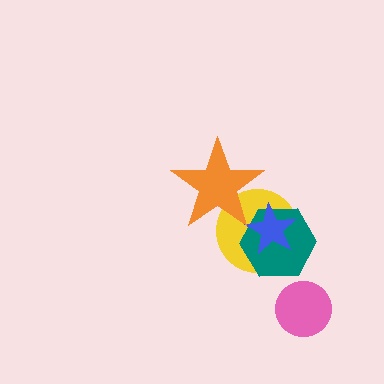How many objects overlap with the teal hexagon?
2 objects overlap with the teal hexagon.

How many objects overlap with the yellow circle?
3 objects overlap with the yellow circle.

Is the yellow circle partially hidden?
Yes, it is partially covered by another shape.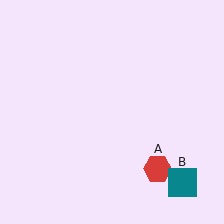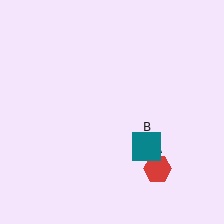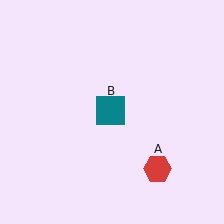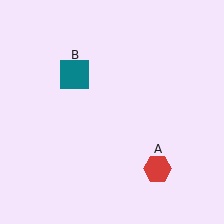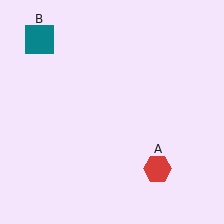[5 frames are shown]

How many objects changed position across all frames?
1 object changed position: teal square (object B).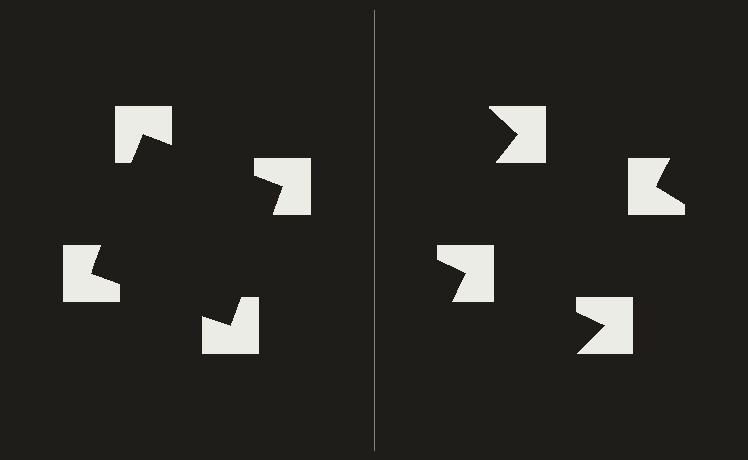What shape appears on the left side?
An illusory square.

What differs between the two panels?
The notched squares are positioned identically on both sides; only the wedge orientations differ. On the left they align to a square; on the right they are misaligned.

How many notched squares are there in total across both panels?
8 — 4 on each side.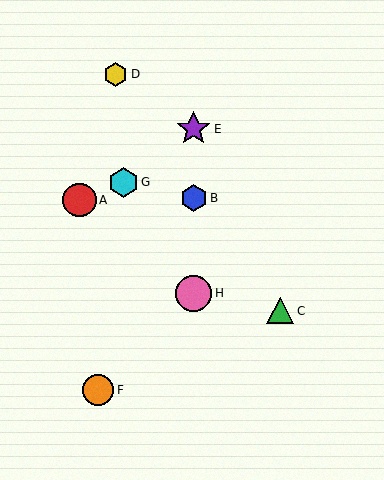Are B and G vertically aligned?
No, B is at x≈194 and G is at x≈123.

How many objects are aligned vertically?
3 objects (B, E, H) are aligned vertically.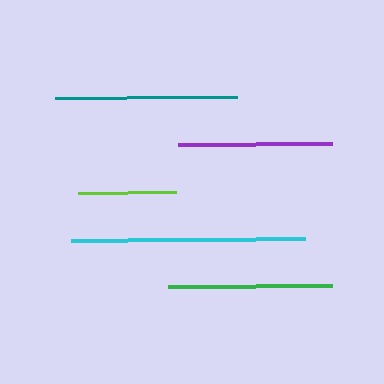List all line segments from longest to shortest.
From longest to shortest: cyan, teal, green, purple, lime.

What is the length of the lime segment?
The lime segment is approximately 99 pixels long.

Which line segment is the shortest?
The lime line is the shortest at approximately 99 pixels.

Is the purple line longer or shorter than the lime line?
The purple line is longer than the lime line.